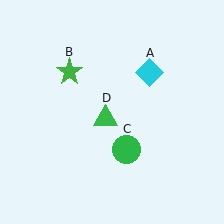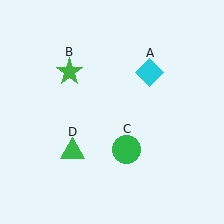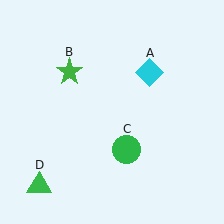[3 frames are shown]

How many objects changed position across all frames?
1 object changed position: green triangle (object D).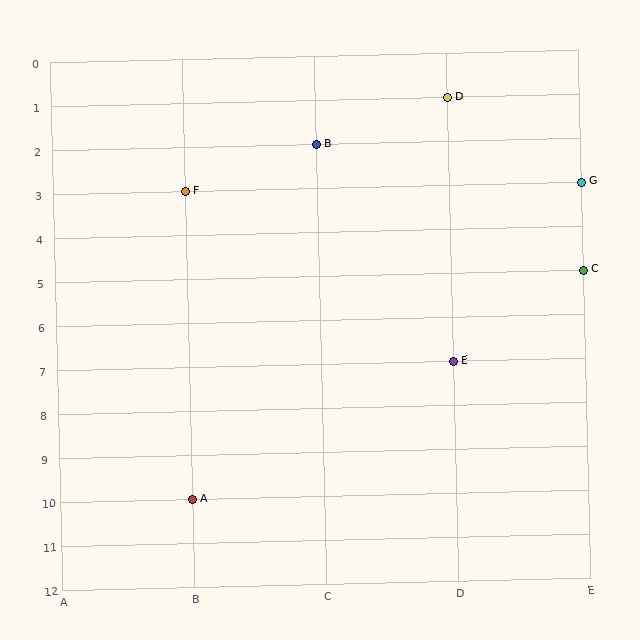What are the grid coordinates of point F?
Point F is at grid coordinates (B, 3).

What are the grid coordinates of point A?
Point A is at grid coordinates (B, 10).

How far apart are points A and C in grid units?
Points A and C are 3 columns and 5 rows apart (about 5.8 grid units diagonally).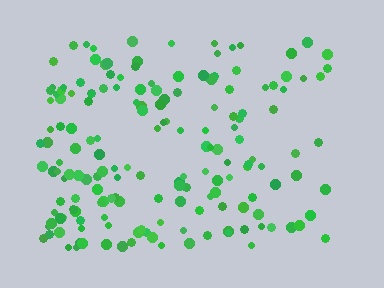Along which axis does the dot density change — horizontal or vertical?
Horizontal.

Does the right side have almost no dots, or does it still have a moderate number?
Still a moderate number, just noticeably fewer than the left.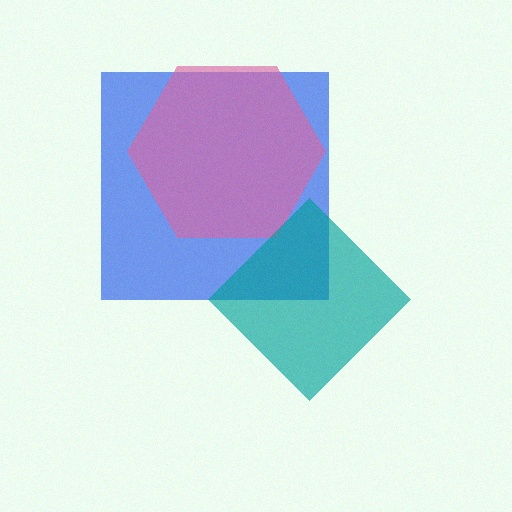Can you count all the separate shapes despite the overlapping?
Yes, there are 3 separate shapes.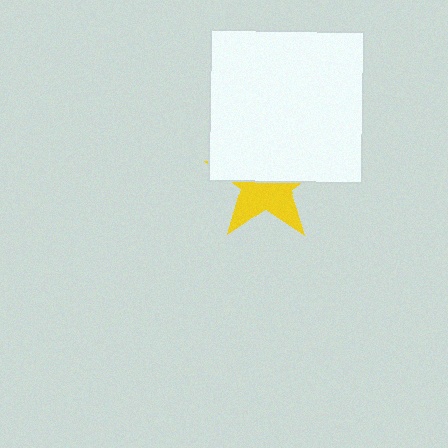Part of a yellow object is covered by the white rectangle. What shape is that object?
It is a star.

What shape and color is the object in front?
The object in front is a white rectangle.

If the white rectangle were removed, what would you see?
You would see the complete yellow star.